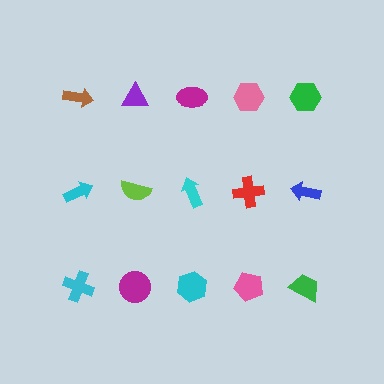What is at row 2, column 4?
A red cross.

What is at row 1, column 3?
A magenta ellipse.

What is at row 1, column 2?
A purple triangle.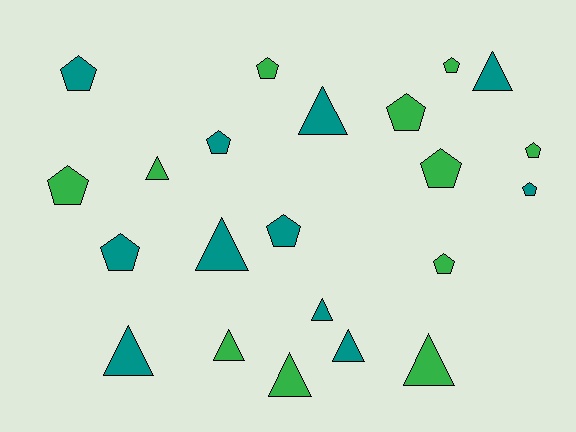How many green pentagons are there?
There are 7 green pentagons.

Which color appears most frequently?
Teal, with 11 objects.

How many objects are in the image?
There are 22 objects.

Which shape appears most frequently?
Pentagon, with 12 objects.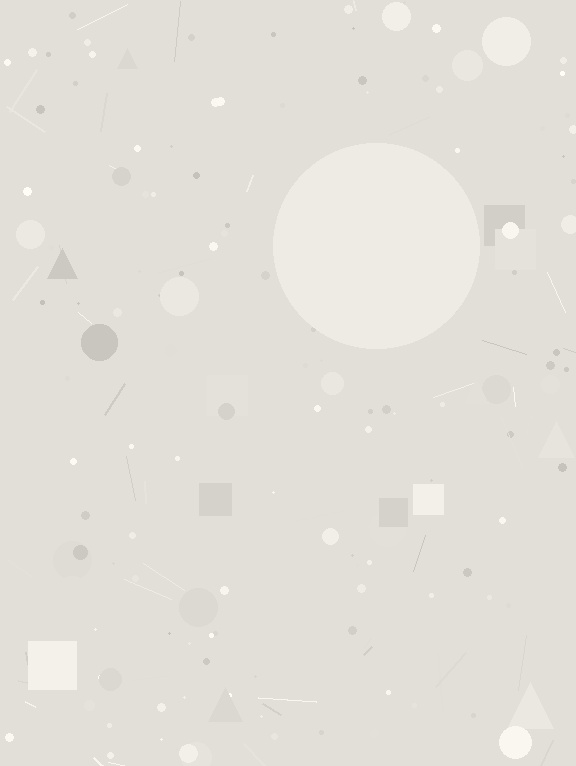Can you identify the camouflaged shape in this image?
The camouflaged shape is a circle.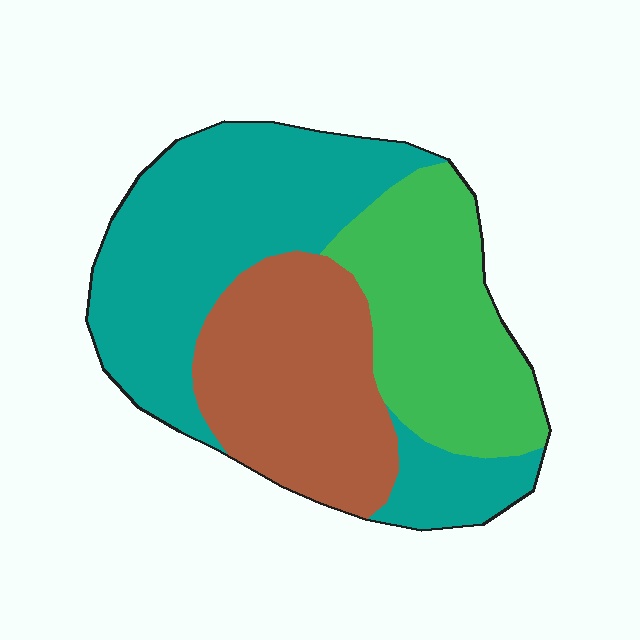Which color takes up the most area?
Teal, at roughly 45%.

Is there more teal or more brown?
Teal.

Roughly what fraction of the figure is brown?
Brown takes up between a quarter and a half of the figure.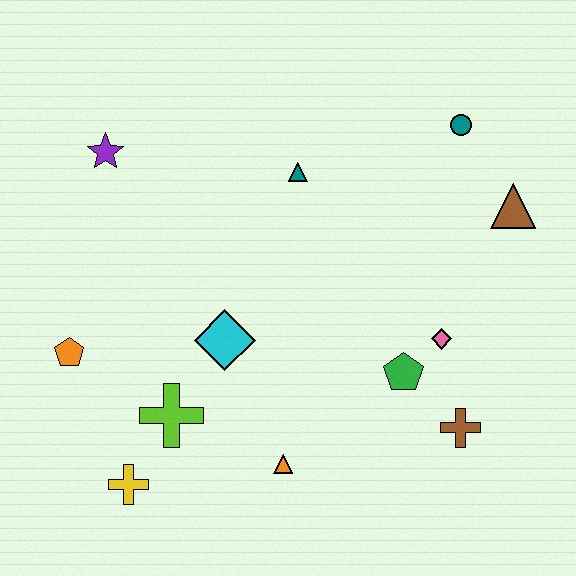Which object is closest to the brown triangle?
The teal circle is closest to the brown triangle.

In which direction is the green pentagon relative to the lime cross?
The green pentagon is to the right of the lime cross.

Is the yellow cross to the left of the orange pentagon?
No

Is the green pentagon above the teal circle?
No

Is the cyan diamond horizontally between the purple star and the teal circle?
Yes